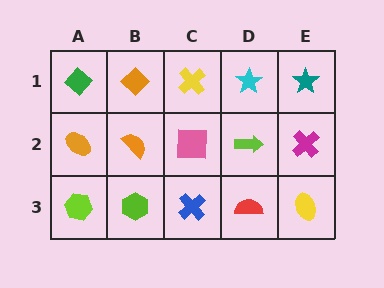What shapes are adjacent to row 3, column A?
An orange ellipse (row 2, column A), a lime hexagon (row 3, column B).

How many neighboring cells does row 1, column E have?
2.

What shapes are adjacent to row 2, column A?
A green diamond (row 1, column A), a lime hexagon (row 3, column A), an orange semicircle (row 2, column B).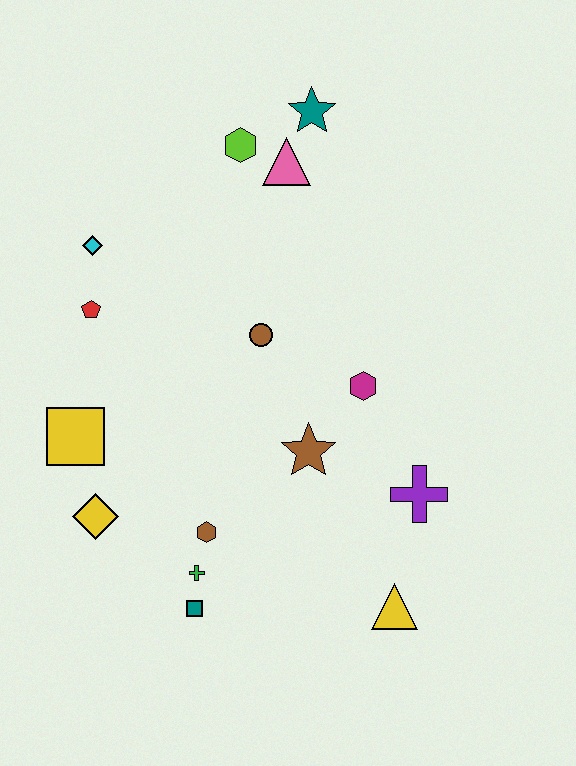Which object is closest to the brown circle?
The magenta hexagon is closest to the brown circle.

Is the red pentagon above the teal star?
No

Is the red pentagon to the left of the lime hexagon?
Yes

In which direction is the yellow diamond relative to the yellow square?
The yellow diamond is below the yellow square.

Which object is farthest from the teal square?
The teal star is farthest from the teal square.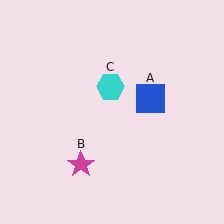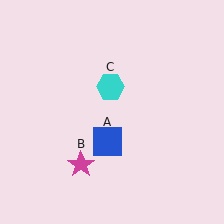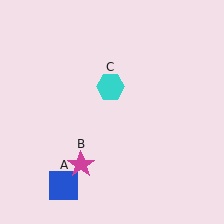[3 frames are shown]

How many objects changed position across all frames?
1 object changed position: blue square (object A).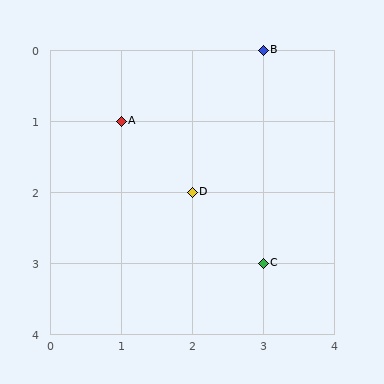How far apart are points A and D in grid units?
Points A and D are 1 column and 1 row apart (about 1.4 grid units diagonally).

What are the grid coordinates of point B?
Point B is at grid coordinates (3, 0).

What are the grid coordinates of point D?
Point D is at grid coordinates (2, 2).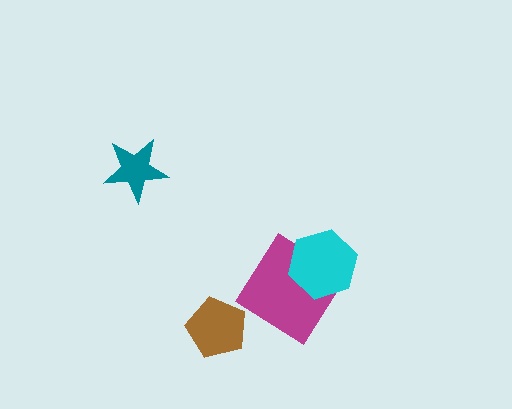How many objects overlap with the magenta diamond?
1 object overlaps with the magenta diamond.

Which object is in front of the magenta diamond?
The cyan hexagon is in front of the magenta diamond.